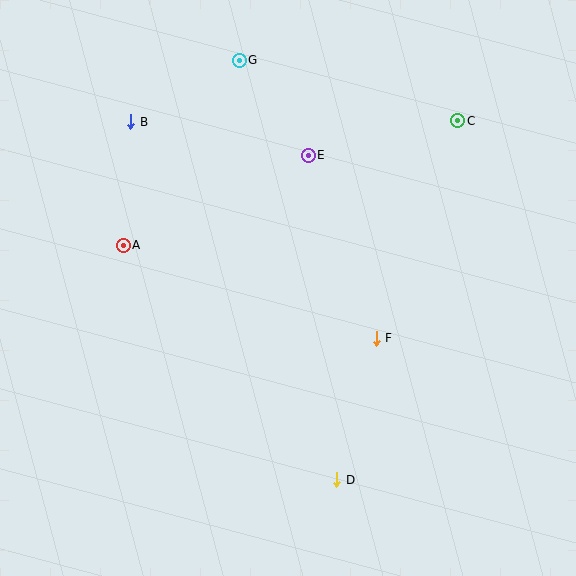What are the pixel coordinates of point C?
Point C is at (458, 121).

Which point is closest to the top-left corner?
Point B is closest to the top-left corner.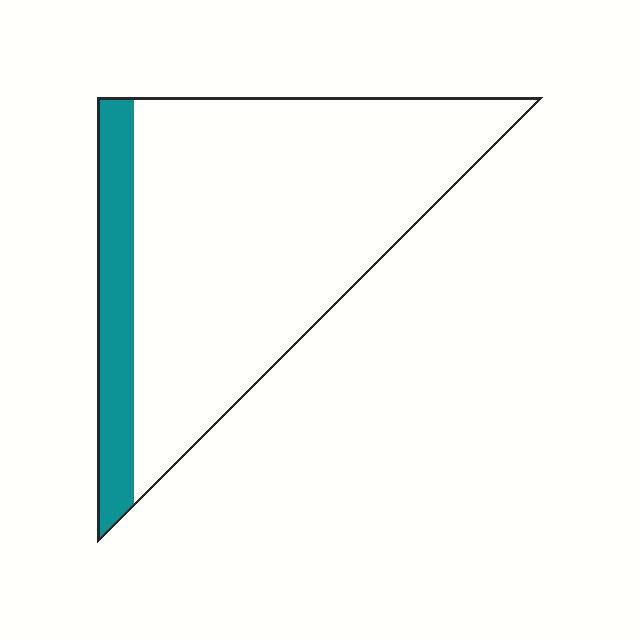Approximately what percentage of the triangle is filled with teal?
Approximately 15%.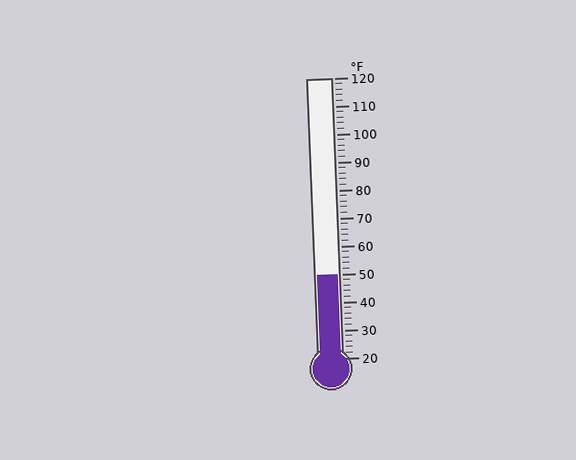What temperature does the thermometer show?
The thermometer shows approximately 50°F.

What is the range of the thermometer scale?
The thermometer scale ranges from 20°F to 120°F.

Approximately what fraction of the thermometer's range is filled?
The thermometer is filled to approximately 30% of its range.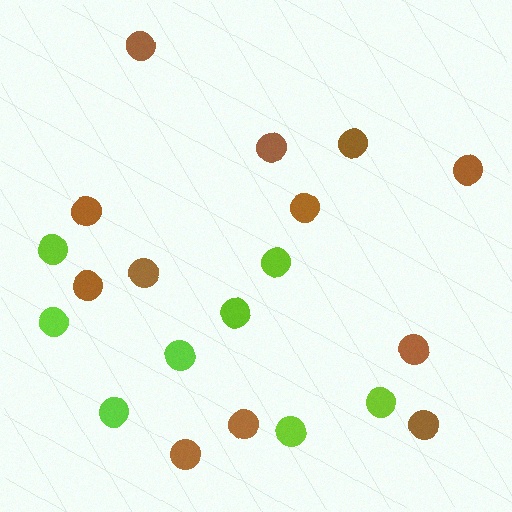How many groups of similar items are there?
There are 2 groups: one group of brown circles (12) and one group of lime circles (8).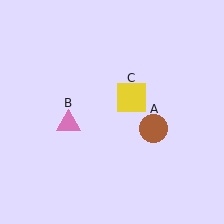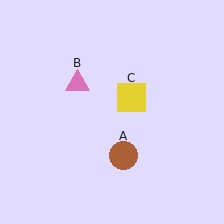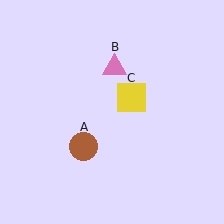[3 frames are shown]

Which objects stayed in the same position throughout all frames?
Yellow square (object C) remained stationary.